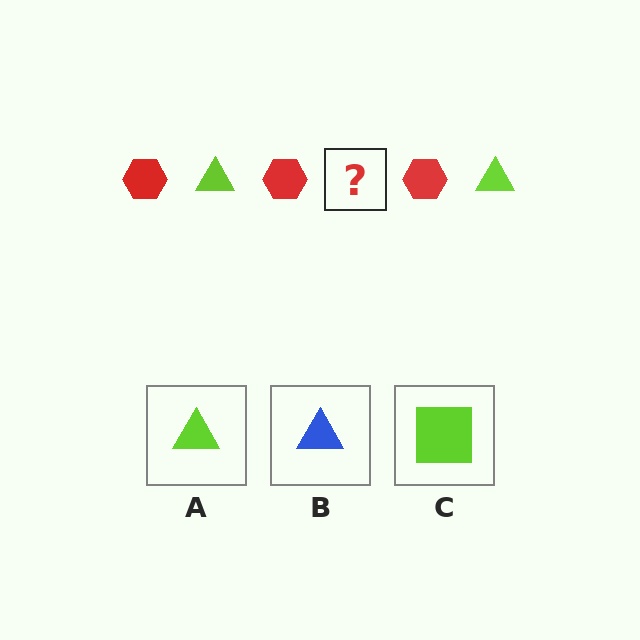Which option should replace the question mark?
Option A.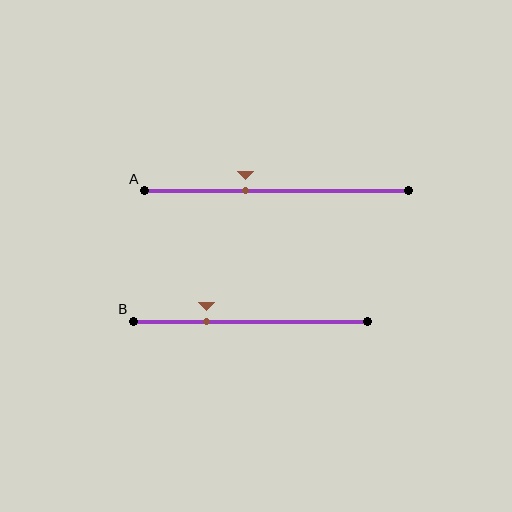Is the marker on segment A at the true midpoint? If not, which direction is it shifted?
No, the marker on segment A is shifted to the left by about 12% of the segment length.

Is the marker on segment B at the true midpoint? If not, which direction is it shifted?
No, the marker on segment B is shifted to the left by about 19% of the segment length.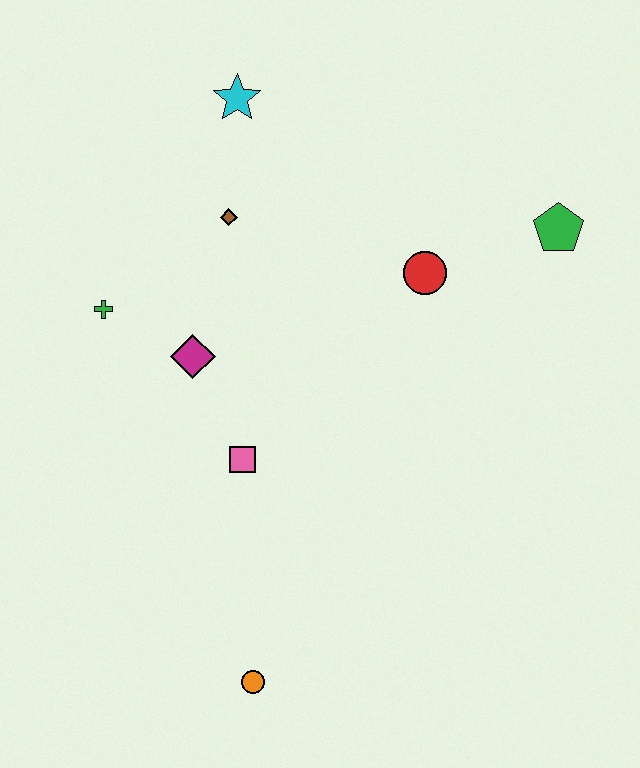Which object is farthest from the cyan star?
The orange circle is farthest from the cyan star.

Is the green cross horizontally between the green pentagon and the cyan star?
No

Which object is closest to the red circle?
The green pentagon is closest to the red circle.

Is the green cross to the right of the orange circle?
No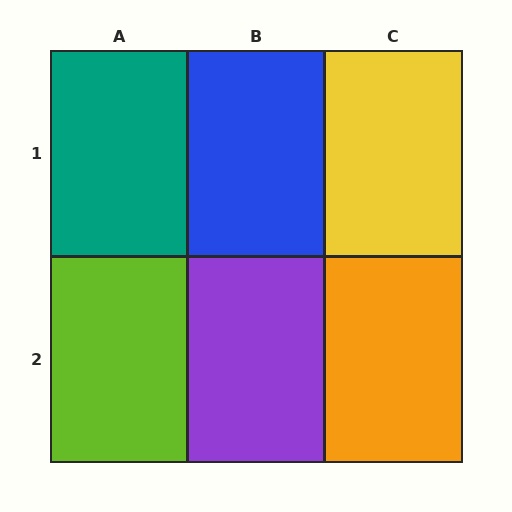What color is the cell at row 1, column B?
Blue.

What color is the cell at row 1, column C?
Yellow.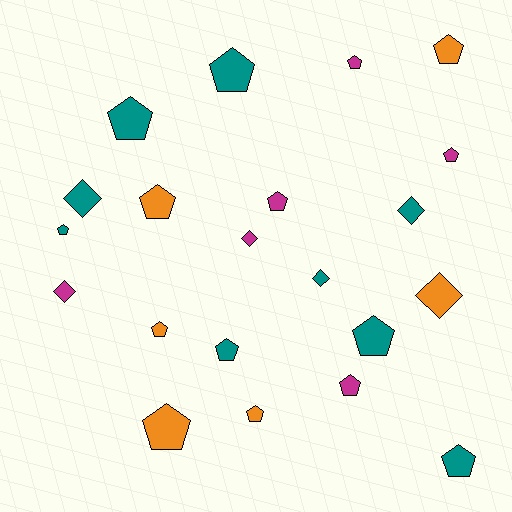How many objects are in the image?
There are 21 objects.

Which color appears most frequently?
Teal, with 9 objects.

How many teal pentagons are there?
There are 6 teal pentagons.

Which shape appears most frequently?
Pentagon, with 15 objects.